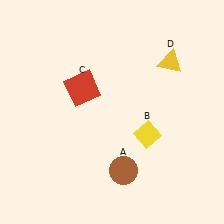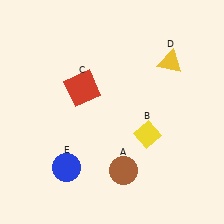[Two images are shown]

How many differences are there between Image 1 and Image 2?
There is 1 difference between the two images.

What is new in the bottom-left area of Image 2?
A blue circle (E) was added in the bottom-left area of Image 2.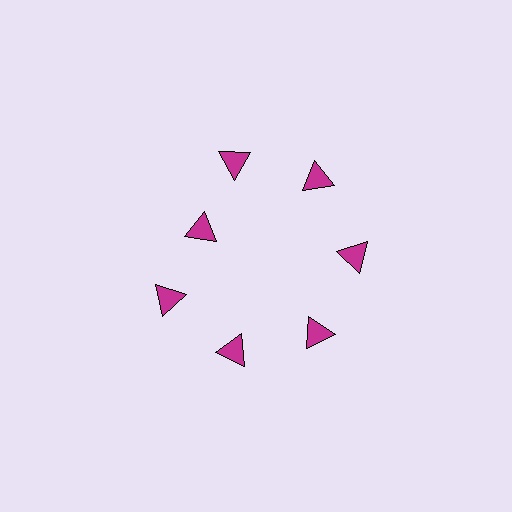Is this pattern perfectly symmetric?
No. The 7 magenta triangles are arranged in a ring, but one element near the 10 o'clock position is pulled inward toward the center, breaking the 7-fold rotational symmetry.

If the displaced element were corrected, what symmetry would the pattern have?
It would have 7-fold rotational symmetry — the pattern would map onto itself every 51 degrees.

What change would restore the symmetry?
The symmetry would be restored by moving it outward, back onto the ring so that all 7 triangles sit at equal angles and equal distance from the center.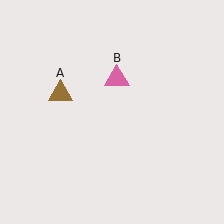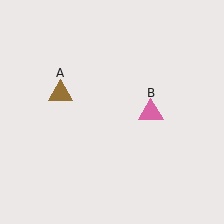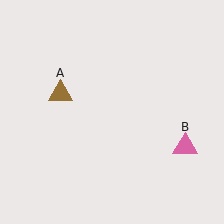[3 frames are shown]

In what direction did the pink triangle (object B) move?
The pink triangle (object B) moved down and to the right.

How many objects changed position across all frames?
1 object changed position: pink triangle (object B).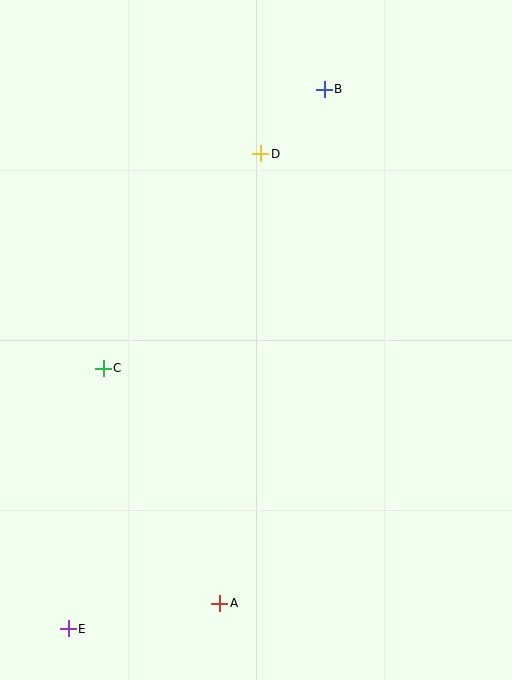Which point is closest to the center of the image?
Point C at (103, 368) is closest to the center.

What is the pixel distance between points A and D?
The distance between A and D is 451 pixels.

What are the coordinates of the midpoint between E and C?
The midpoint between E and C is at (86, 498).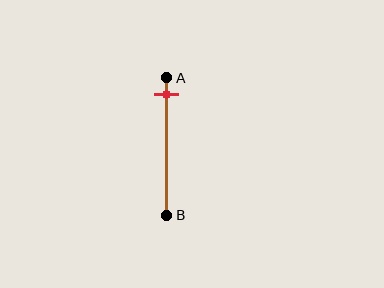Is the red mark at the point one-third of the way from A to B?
No, the mark is at about 10% from A, not at the 33% one-third point.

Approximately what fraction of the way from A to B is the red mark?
The red mark is approximately 10% of the way from A to B.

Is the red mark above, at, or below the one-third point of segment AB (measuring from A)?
The red mark is above the one-third point of segment AB.